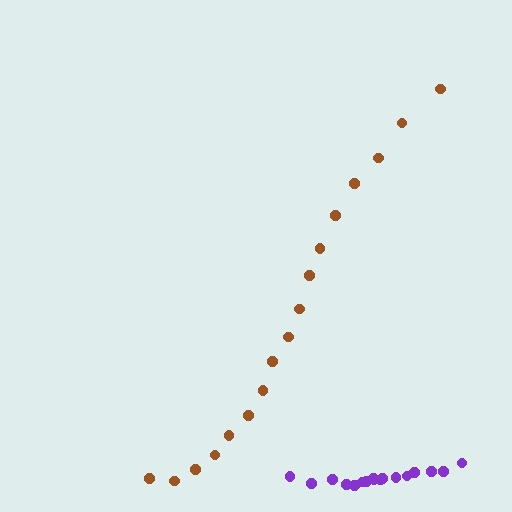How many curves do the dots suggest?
There are 2 distinct paths.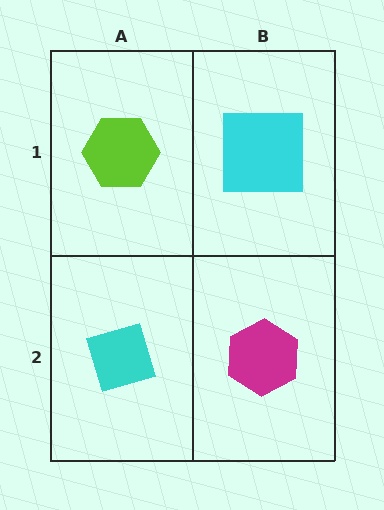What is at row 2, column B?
A magenta hexagon.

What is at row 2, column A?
A cyan diamond.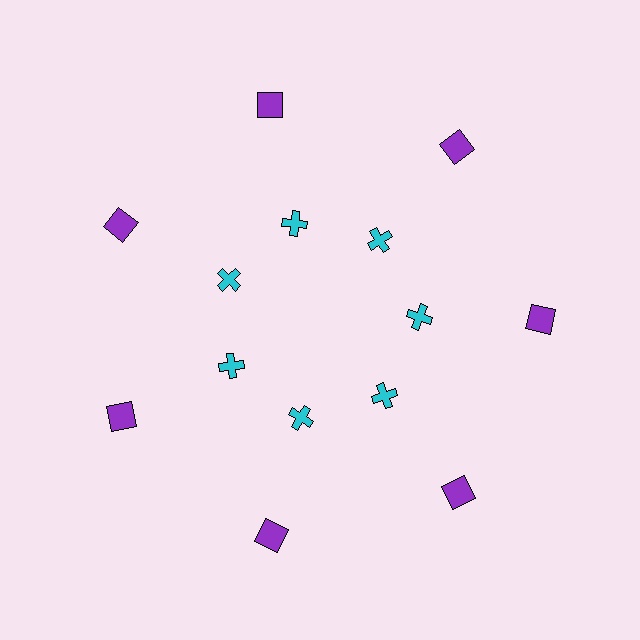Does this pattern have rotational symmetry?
Yes, this pattern has 7-fold rotational symmetry. It looks the same after rotating 51 degrees around the center.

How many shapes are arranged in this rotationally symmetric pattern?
There are 14 shapes, arranged in 7 groups of 2.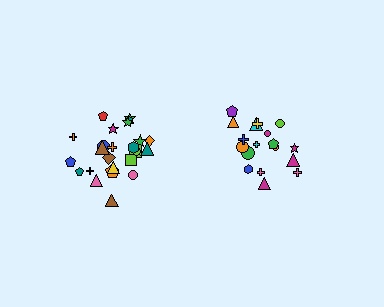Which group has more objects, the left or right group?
The left group.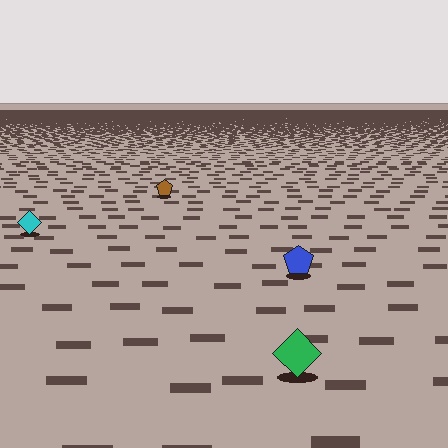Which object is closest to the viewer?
The green diamond is closest. The texture marks near it are larger and more spread out.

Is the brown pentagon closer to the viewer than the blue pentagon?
No. The blue pentagon is closer — you can tell from the texture gradient: the ground texture is coarser near it.